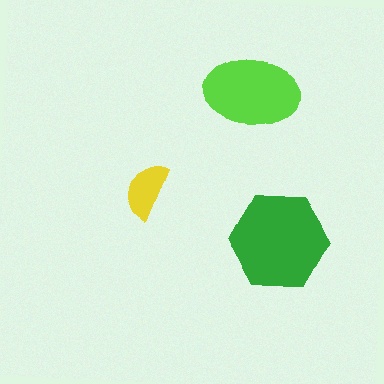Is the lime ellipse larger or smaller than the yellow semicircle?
Larger.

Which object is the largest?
The green hexagon.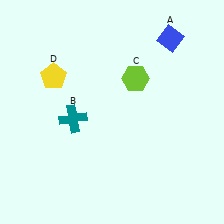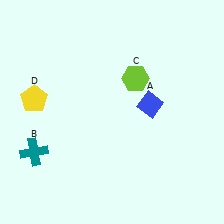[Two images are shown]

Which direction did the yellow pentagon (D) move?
The yellow pentagon (D) moved down.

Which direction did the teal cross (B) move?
The teal cross (B) moved left.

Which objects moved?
The objects that moved are: the blue diamond (A), the teal cross (B), the yellow pentagon (D).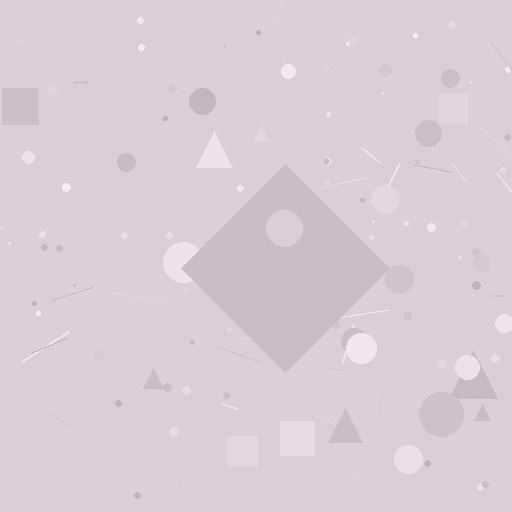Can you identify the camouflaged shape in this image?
The camouflaged shape is a diamond.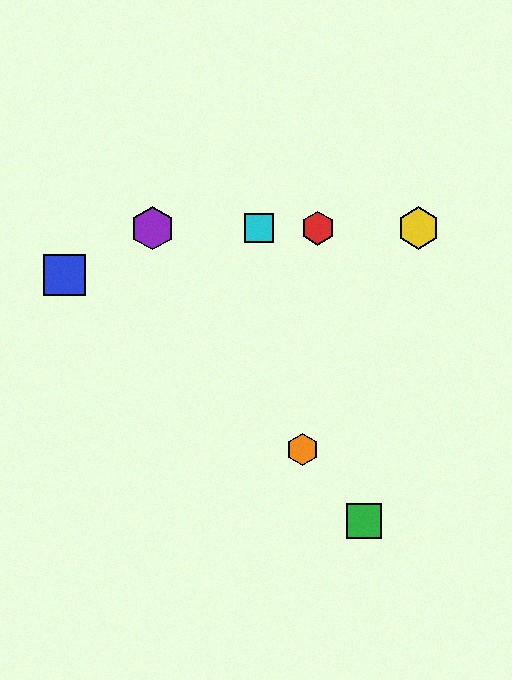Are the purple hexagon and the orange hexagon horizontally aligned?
No, the purple hexagon is at y≈228 and the orange hexagon is at y≈449.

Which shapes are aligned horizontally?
The red hexagon, the yellow hexagon, the purple hexagon, the cyan square are aligned horizontally.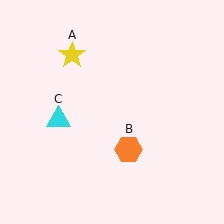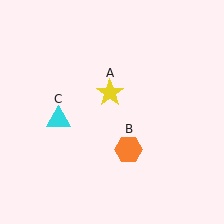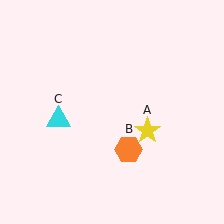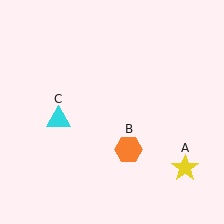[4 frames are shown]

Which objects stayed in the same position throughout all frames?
Orange hexagon (object B) and cyan triangle (object C) remained stationary.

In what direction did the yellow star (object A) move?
The yellow star (object A) moved down and to the right.